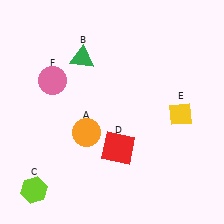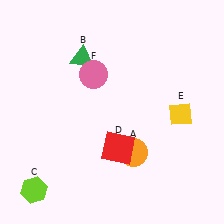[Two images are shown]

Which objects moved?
The objects that moved are: the orange circle (A), the pink circle (F).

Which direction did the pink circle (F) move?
The pink circle (F) moved right.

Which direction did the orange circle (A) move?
The orange circle (A) moved right.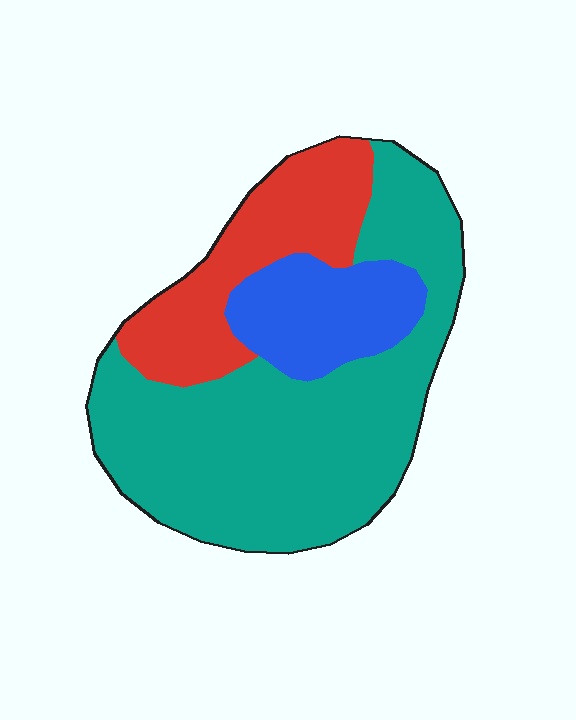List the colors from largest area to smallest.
From largest to smallest: teal, red, blue.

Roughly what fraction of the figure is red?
Red takes up less than a quarter of the figure.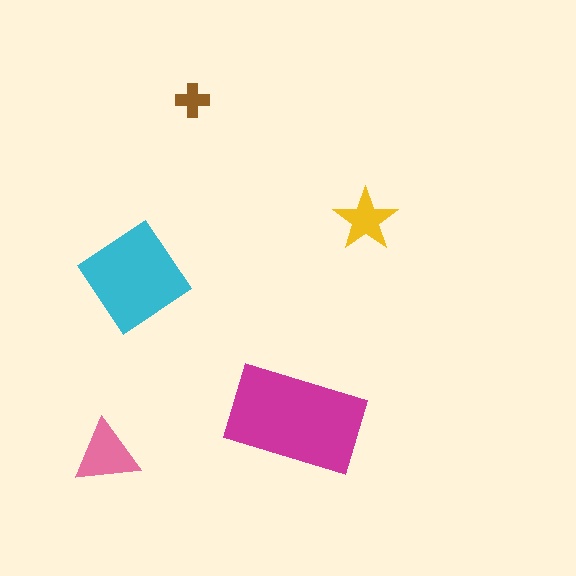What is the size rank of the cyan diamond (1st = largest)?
2nd.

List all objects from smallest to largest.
The brown cross, the yellow star, the pink triangle, the cyan diamond, the magenta rectangle.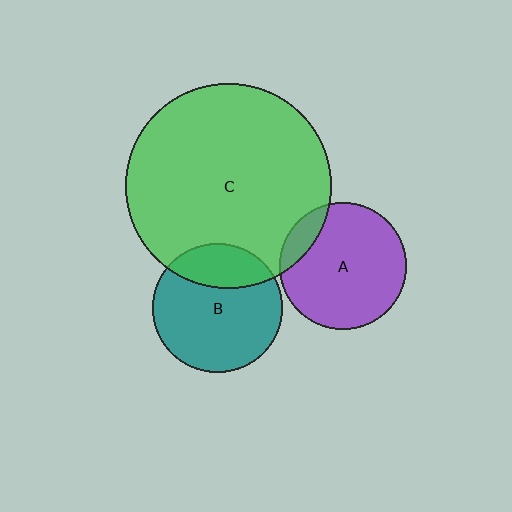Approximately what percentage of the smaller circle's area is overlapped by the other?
Approximately 25%.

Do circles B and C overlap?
Yes.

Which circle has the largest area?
Circle C (green).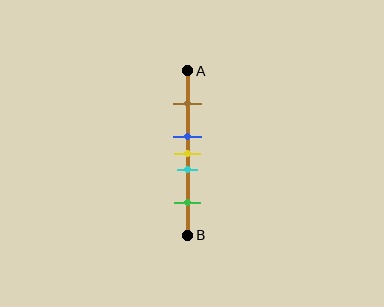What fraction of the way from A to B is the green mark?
The green mark is approximately 80% (0.8) of the way from A to B.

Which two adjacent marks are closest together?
The blue and yellow marks are the closest adjacent pair.